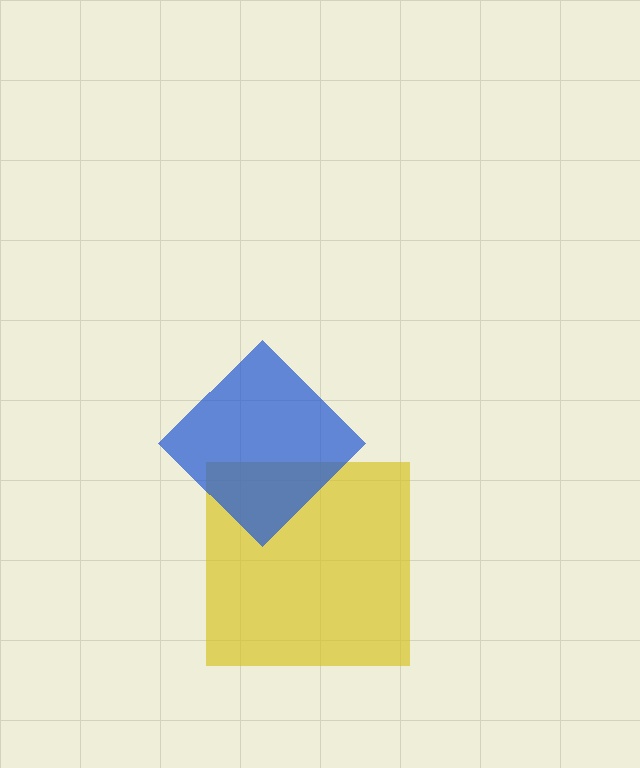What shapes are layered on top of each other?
The layered shapes are: a yellow square, a blue diamond.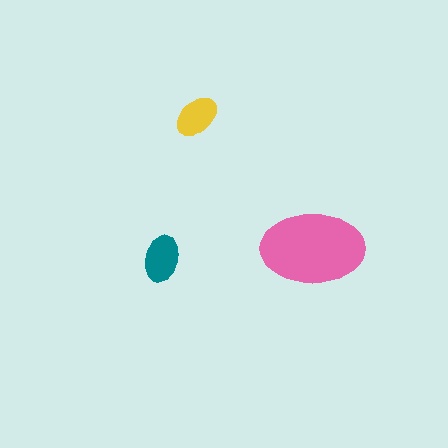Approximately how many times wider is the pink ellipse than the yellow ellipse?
About 2.5 times wider.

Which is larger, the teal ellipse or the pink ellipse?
The pink one.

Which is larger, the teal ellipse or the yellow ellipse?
The teal one.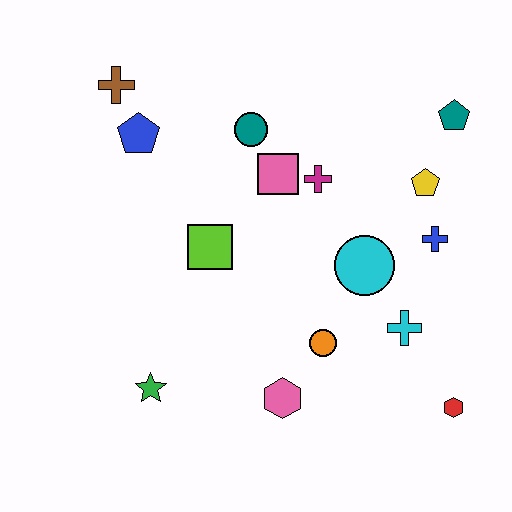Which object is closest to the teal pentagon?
The yellow pentagon is closest to the teal pentagon.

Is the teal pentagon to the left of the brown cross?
No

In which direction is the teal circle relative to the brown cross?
The teal circle is to the right of the brown cross.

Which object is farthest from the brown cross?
The red hexagon is farthest from the brown cross.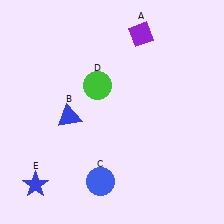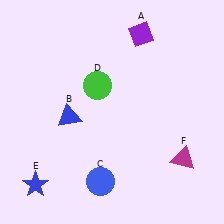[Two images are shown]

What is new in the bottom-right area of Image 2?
A magenta triangle (F) was added in the bottom-right area of Image 2.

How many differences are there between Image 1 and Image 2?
There is 1 difference between the two images.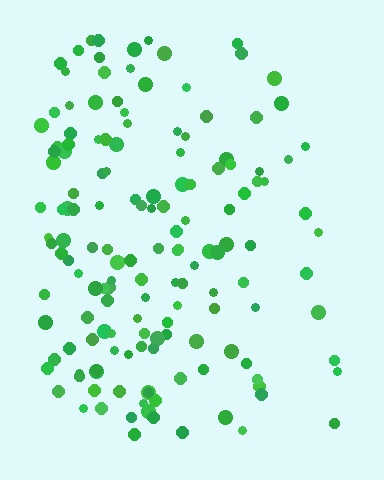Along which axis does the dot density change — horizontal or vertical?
Horizontal.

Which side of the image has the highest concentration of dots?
The left.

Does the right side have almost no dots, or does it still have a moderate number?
Still a moderate number, just noticeably fewer than the left.